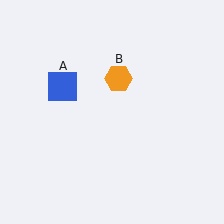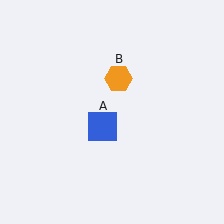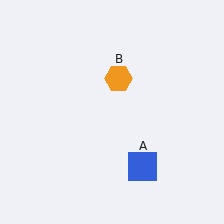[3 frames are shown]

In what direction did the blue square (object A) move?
The blue square (object A) moved down and to the right.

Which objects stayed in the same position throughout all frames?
Orange hexagon (object B) remained stationary.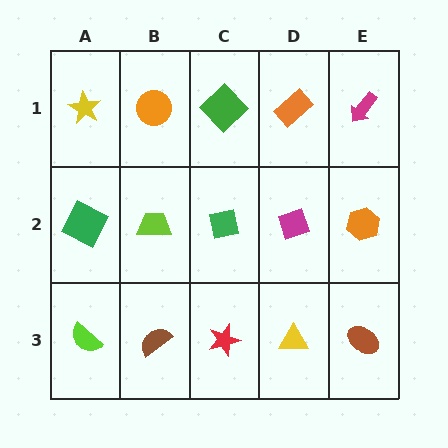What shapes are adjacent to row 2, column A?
A yellow star (row 1, column A), a lime semicircle (row 3, column A), a lime trapezoid (row 2, column B).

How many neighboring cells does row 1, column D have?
3.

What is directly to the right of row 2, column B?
A green square.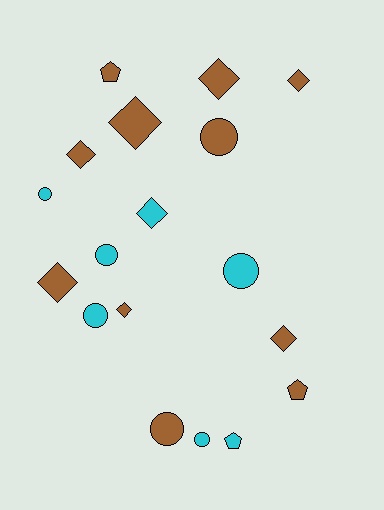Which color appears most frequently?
Brown, with 11 objects.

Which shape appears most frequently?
Diamond, with 8 objects.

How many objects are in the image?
There are 18 objects.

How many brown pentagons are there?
There are 2 brown pentagons.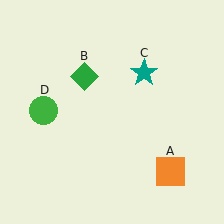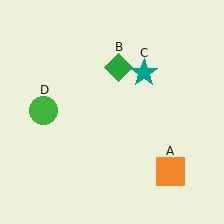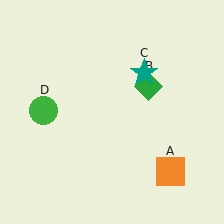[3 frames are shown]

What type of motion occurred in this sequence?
The green diamond (object B) rotated clockwise around the center of the scene.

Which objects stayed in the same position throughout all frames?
Orange square (object A) and teal star (object C) and green circle (object D) remained stationary.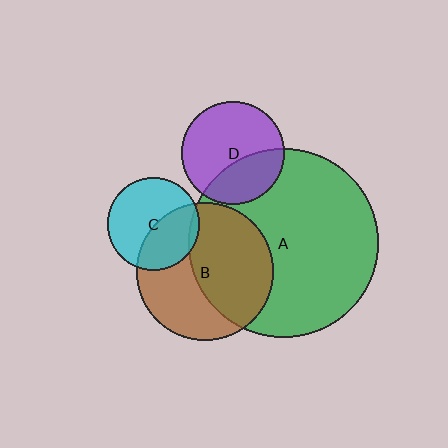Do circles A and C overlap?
Yes.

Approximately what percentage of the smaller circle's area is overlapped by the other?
Approximately 5%.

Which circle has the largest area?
Circle A (green).